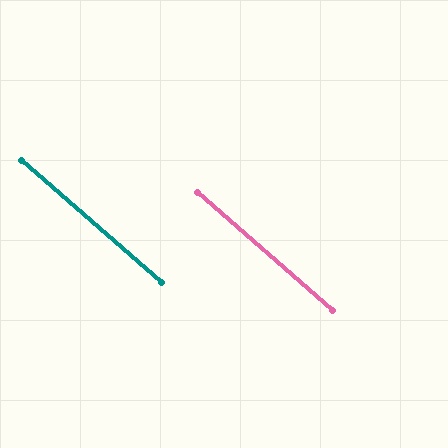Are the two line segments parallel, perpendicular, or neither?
Parallel — their directions differ by only 0.1°.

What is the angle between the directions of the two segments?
Approximately 0 degrees.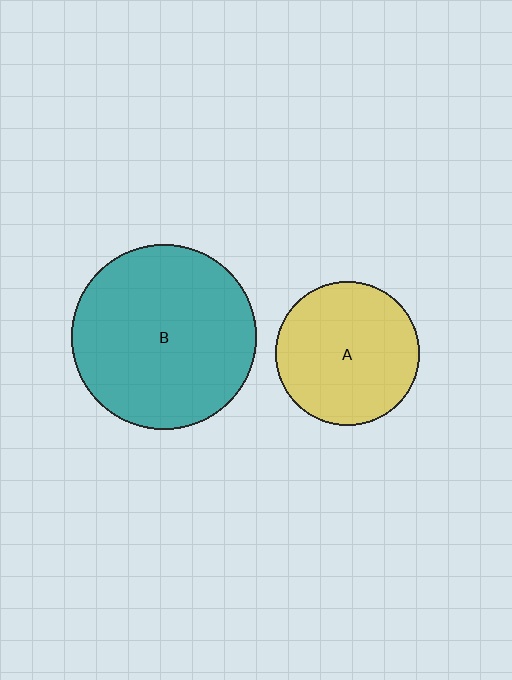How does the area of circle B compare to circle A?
Approximately 1.6 times.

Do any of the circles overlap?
No, none of the circles overlap.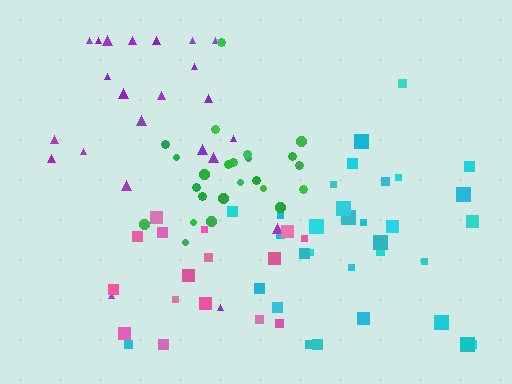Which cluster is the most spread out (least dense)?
Purple.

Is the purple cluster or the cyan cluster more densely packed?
Cyan.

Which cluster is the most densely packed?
Green.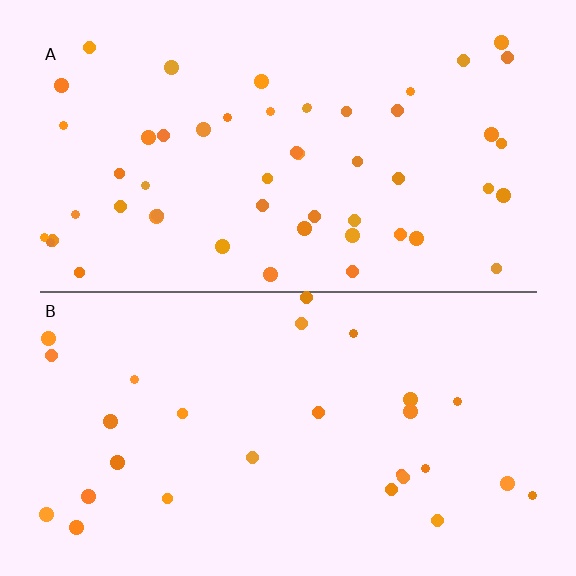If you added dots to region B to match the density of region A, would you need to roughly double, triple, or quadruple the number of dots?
Approximately double.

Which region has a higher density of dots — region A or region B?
A (the top).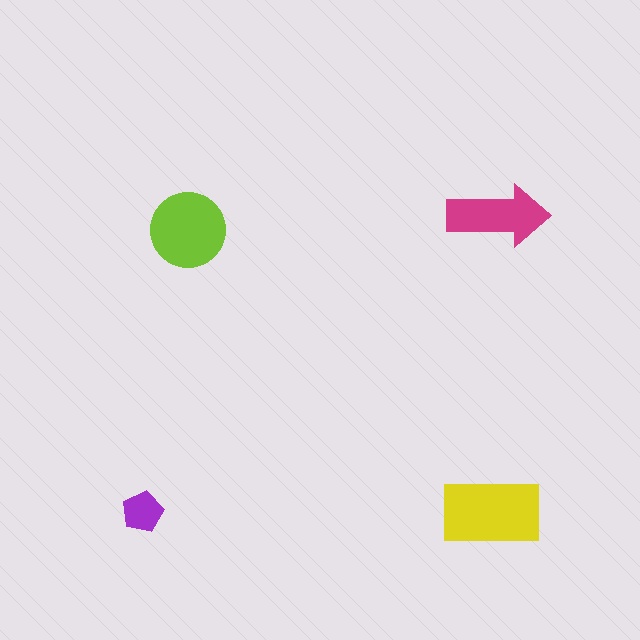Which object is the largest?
The yellow rectangle.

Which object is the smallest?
The purple pentagon.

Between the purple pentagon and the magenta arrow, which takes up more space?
The magenta arrow.